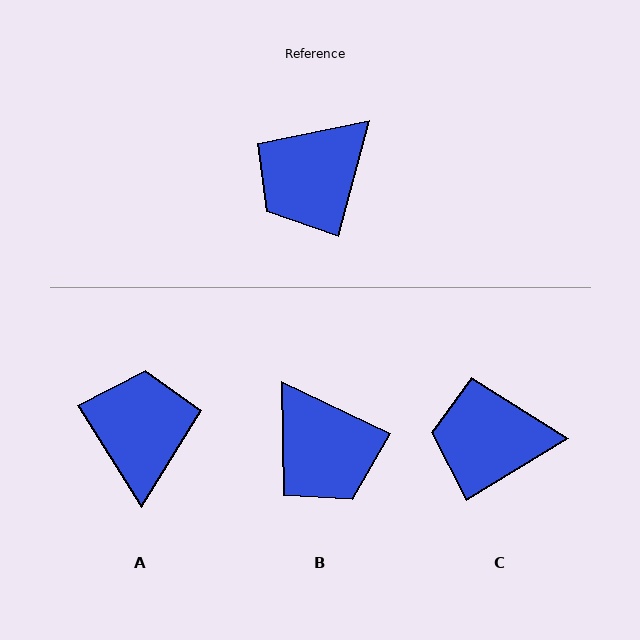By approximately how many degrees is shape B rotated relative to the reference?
Approximately 79 degrees counter-clockwise.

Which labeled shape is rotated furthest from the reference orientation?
A, about 133 degrees away.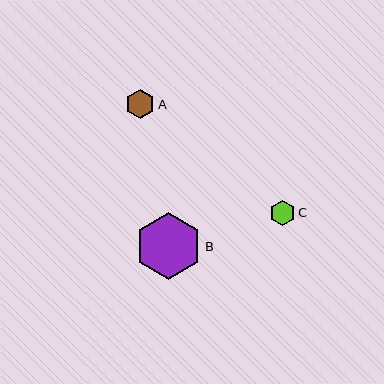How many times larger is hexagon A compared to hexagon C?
Hexagon A is approximately 1.1 times the size of hexagon C.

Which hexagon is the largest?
Hexagon B is the largest with a size of approximately 67 pixels.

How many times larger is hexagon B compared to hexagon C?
Hexagon B is approximately 2.6 times the size of hexagon C.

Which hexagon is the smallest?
Hexagon C is the smallest with a size of approximately 26 pixels.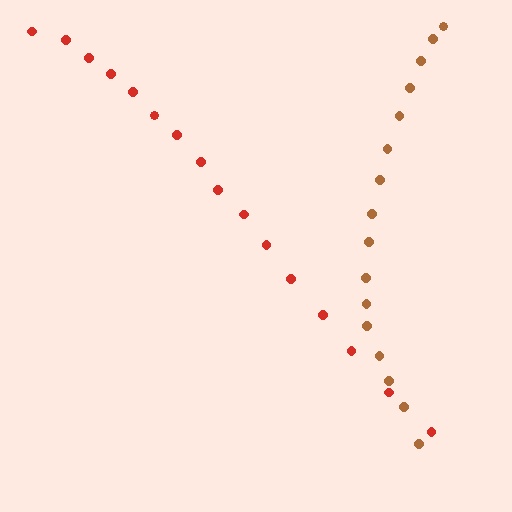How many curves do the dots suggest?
There are 2 distinct paths.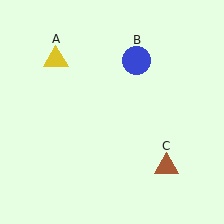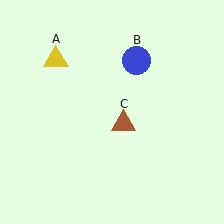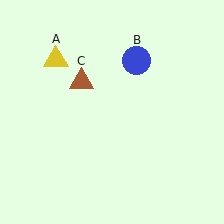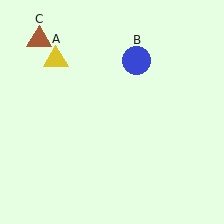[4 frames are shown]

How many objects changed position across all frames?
1 object changed position: brown triangle (object C).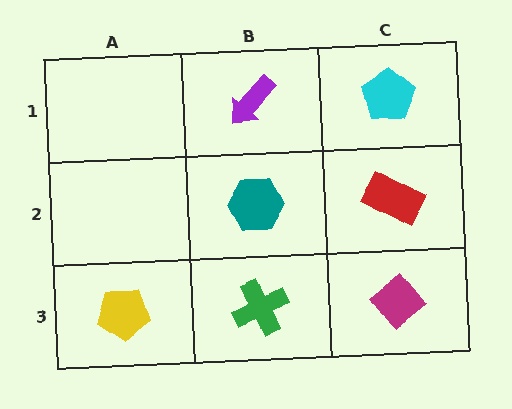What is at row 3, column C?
A magenta diamond.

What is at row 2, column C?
A red rectangle.